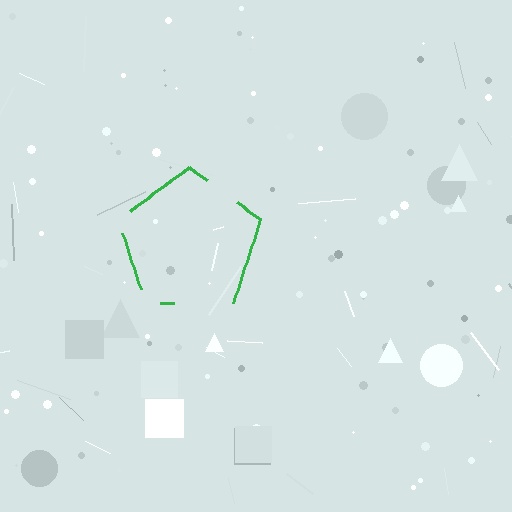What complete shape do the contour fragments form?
The contour fragments form a pentagon.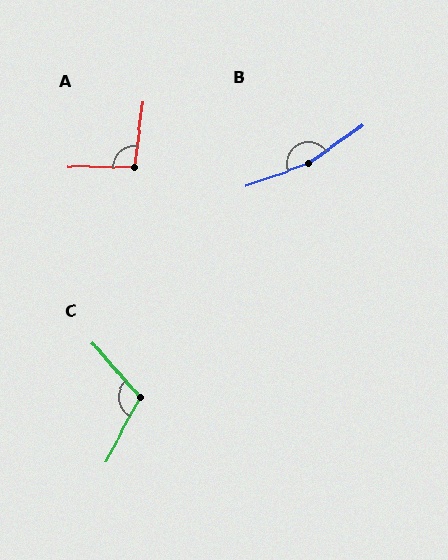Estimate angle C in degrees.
Approximately 111 degrees.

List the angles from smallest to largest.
A (96°), C (111°), B (164°).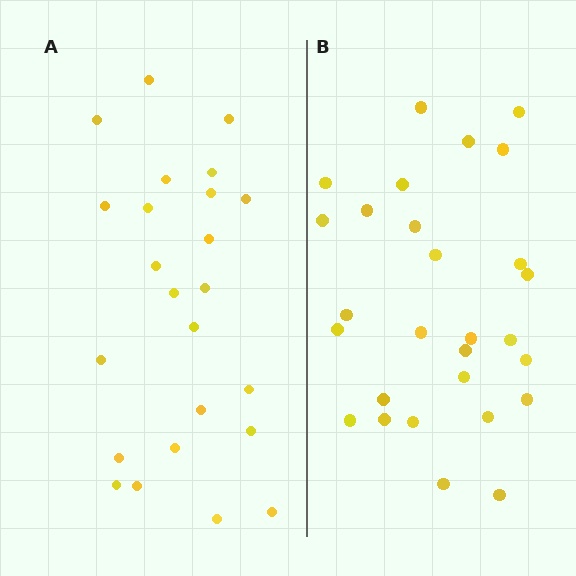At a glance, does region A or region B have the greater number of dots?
Region B (the right region) has more dots.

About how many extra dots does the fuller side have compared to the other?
Region B has about 4 more dots than region A.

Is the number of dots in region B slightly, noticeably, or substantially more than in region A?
Region B has only slightly more — the two regions are fairly close. The ratio is roughly 1.2 to 1.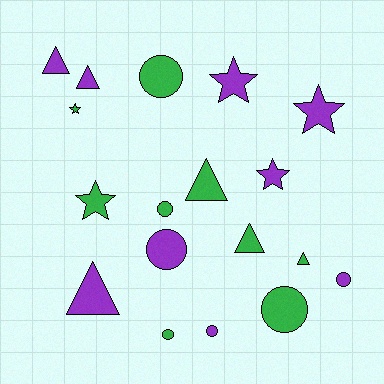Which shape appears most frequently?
Circle, with 7 objects.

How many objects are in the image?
There are 18 objects.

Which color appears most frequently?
Purple, with 9 objects.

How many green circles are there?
There are 4 green circles.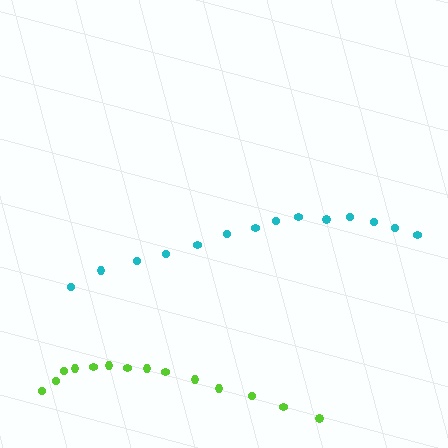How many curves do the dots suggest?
There are 2 distinct paths.